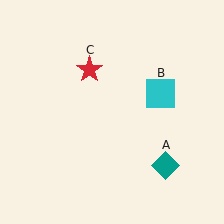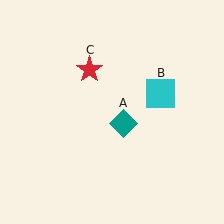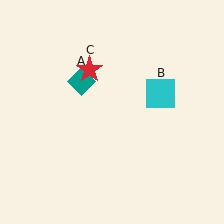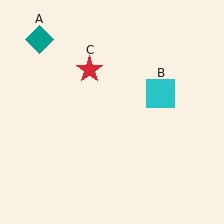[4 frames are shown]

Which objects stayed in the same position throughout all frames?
Cyan square (object B) and red star (object C) remained stationary.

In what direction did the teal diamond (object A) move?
The teal diamond (object A) moved up and to the left.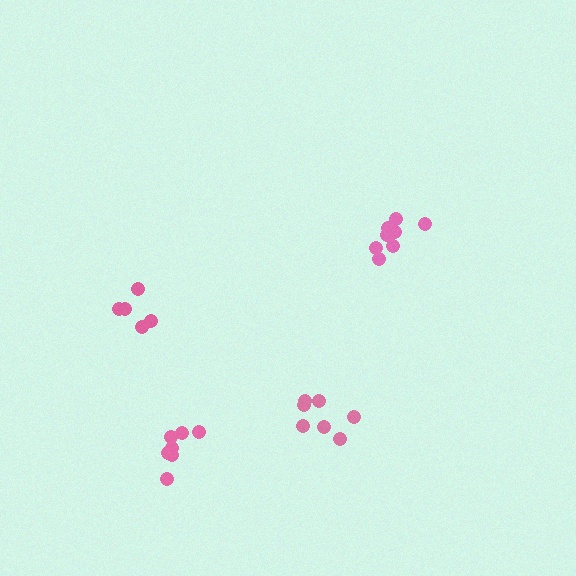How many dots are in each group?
Group 1: 5 dots, Group 2: 9 dots, Group 3: 7 dots, Group 4: 7 dots (28 total).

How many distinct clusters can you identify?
There are 4 distinct clusters.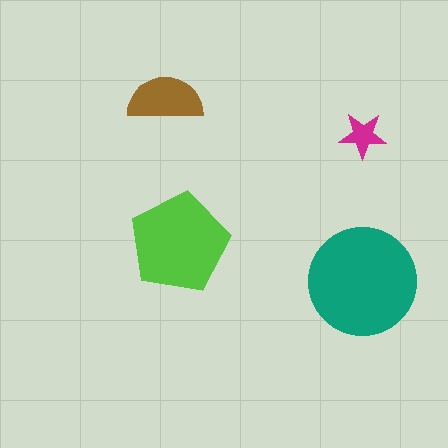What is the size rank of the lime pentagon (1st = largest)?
2nd.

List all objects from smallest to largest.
The magenta star, the brown semicircle, the lime pentagon, the teal circle.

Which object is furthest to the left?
The brown semicircle is leftmost.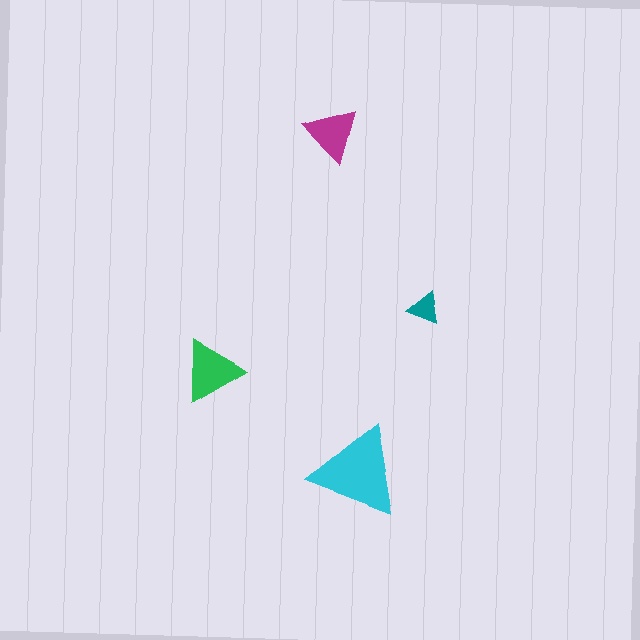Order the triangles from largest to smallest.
the cyan one, the green one, the magenta one, the teal one.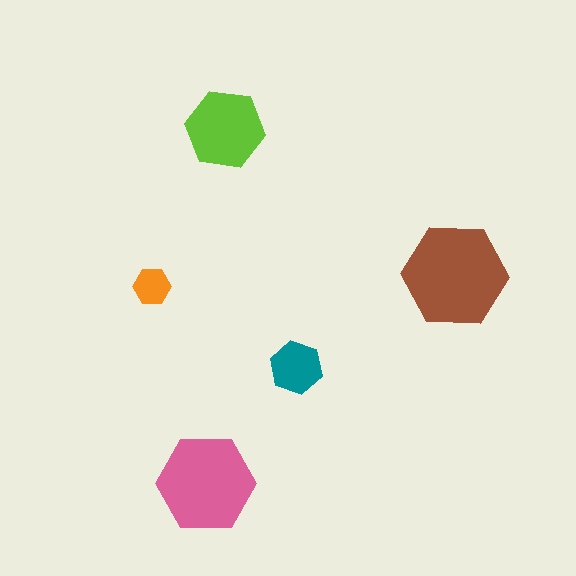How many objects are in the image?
There are 5 objects in the image.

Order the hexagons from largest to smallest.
the brown one, the pink one, the lime one, the teal one, the orange one.